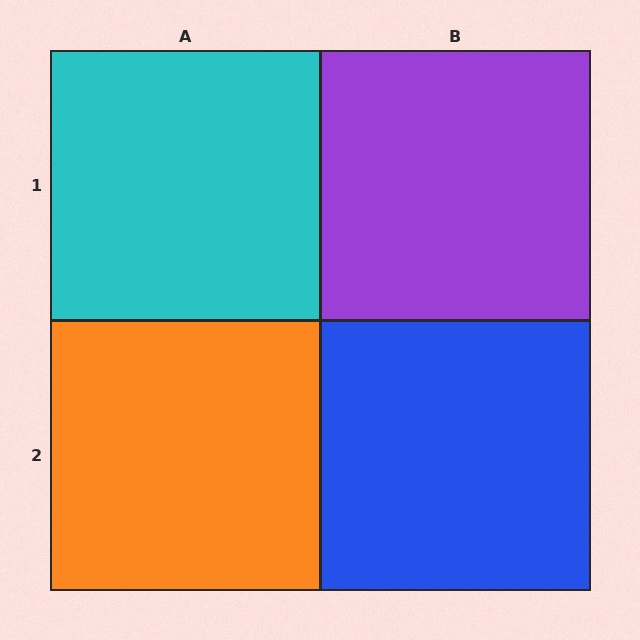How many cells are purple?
1 cell is purple.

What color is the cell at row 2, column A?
Orange.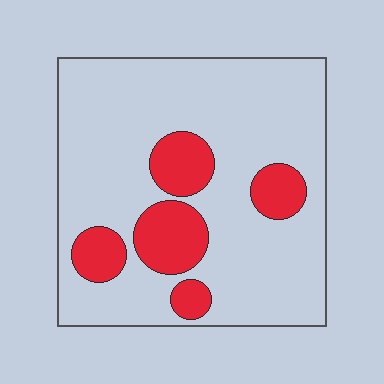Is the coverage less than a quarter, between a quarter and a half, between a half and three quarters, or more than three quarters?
Less than a quarter.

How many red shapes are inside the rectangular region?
5.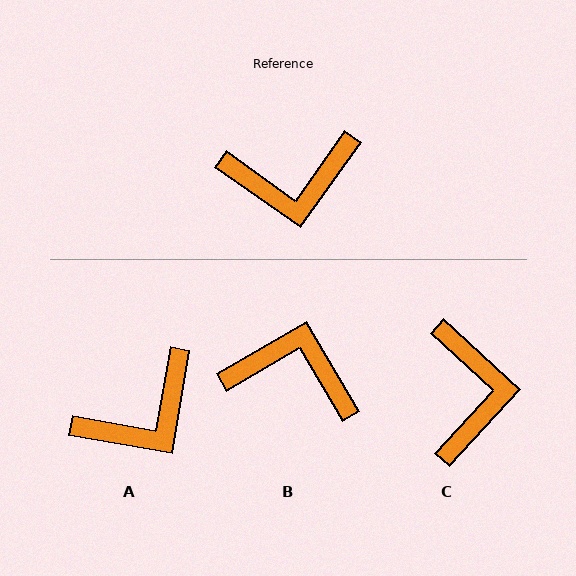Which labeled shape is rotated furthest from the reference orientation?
B, about 156 degrees away.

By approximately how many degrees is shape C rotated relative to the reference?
Approximately 82 degrees counter-clockwise.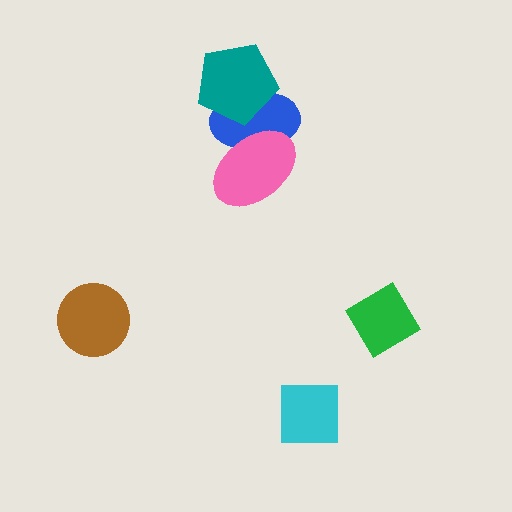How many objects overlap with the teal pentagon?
1 object overlaps with the teal pentagon.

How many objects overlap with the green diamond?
0 objects overlap with the green diamond.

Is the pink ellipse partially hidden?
No, no other shape covers it.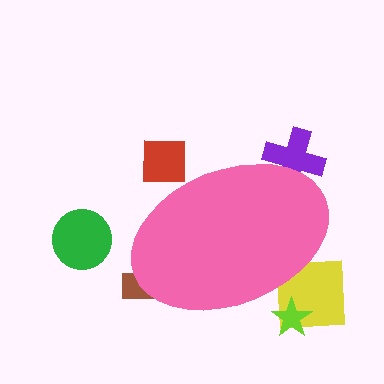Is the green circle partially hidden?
No, the green circle is fully visible.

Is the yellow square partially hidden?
Yes, the yellow square is partially hidden behind the pink ellipse.